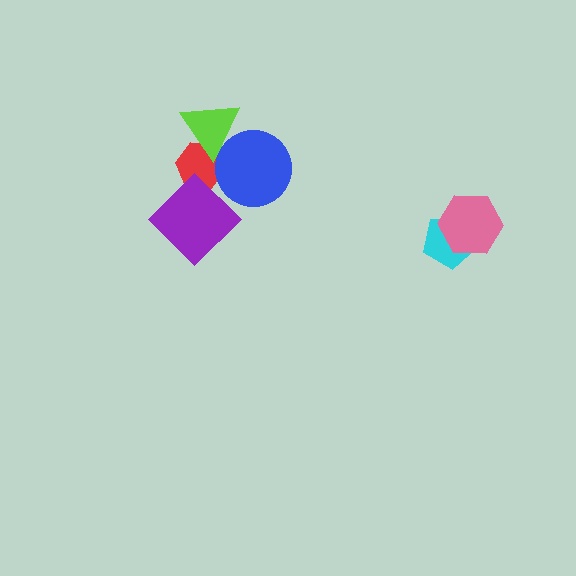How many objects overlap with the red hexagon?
3 objects overlap with the red hexagon.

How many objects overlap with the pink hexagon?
1 object overlaps with the pink hexagon.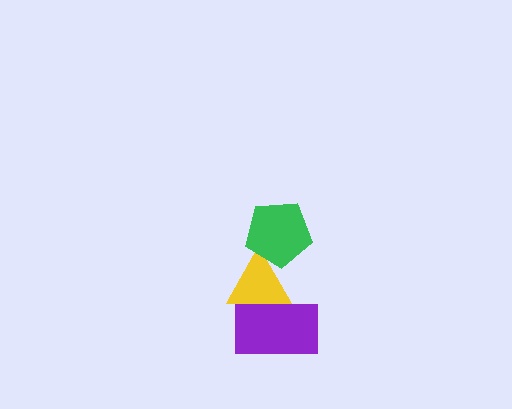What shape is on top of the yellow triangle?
The green pentagon is on top of the yellow triangle.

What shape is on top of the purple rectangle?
The yellow triangle is on top of the purple rectangle.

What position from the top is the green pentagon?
The green pentagon is 1st from the top.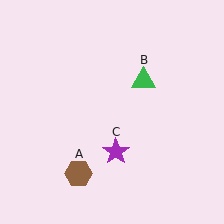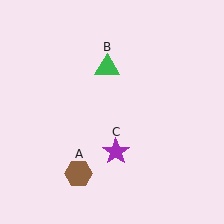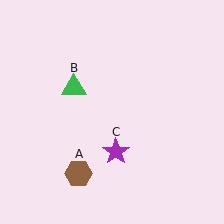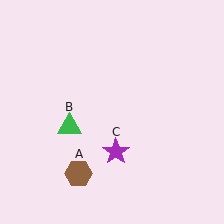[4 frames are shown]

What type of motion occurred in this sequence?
The green triangle (object B) rotated counterclockwise around the center of the scene.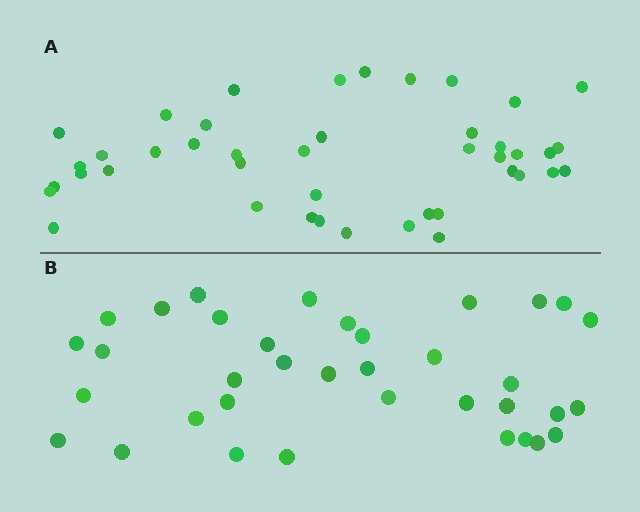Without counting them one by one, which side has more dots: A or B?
Region A (the top region) has more dots.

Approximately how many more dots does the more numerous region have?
Region A has roughly 8 or so more dots than region B.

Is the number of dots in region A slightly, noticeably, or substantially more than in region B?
Region A has only slightly more — the two regions are fairly close. The ratio is roughly 1.2 to 1.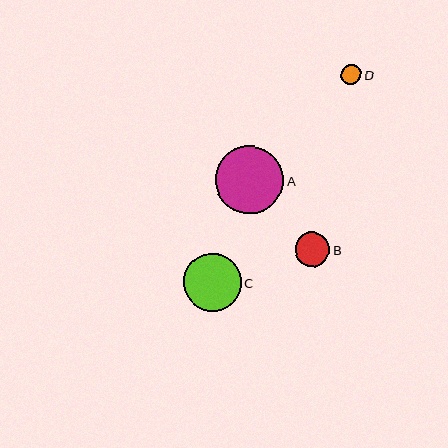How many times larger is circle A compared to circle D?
Circle A is approximately 3.4 times the size of circle D.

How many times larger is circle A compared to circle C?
Circle A is approximately 1.2 times the size of circle C.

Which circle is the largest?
Circle A is the largest with a size of approximately 68 pixels.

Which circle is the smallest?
Circle D is the smallest with a size of approximately 20 pixels.